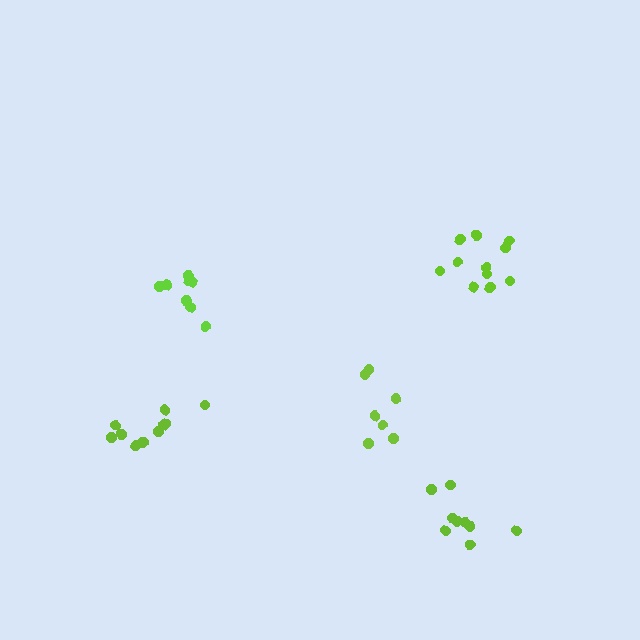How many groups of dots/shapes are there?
There are 5 groups.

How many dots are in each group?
Group 1: 9 dots, Group 2: 11 dots, Group 3: 8 dots, Group 4: 7 dots, Group 5: 10 dots (45 total).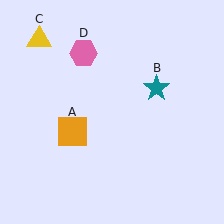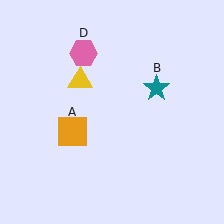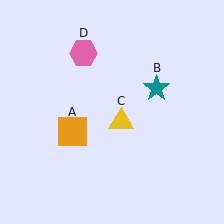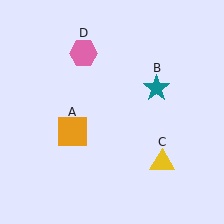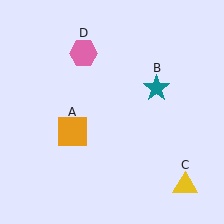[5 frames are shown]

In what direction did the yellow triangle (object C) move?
The yellow triangle (object C) moved down and to the right.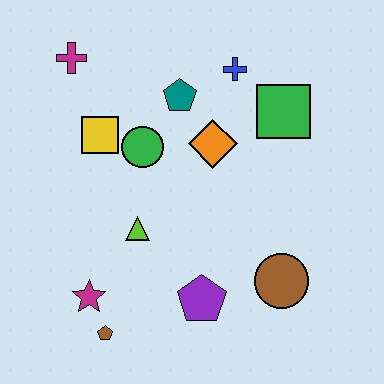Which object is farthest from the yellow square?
The brown circle is farthest from the yellow square.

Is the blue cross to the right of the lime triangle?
Yes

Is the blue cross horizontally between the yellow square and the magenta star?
No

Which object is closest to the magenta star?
The brown pentagon is closest to the magenta star.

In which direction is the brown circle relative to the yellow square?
The brown circle is to the right of the yellow square.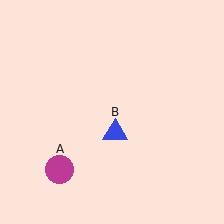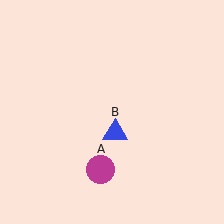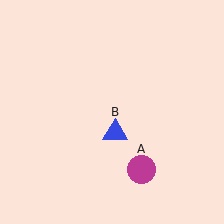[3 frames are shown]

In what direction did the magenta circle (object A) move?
The magenta circle (object A) moved right.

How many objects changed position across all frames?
1 object changed position: magenta circle (object A).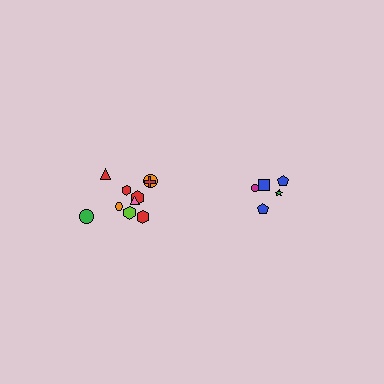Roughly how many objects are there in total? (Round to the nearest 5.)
Roughly 15 objects in total.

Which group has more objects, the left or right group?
The left group.